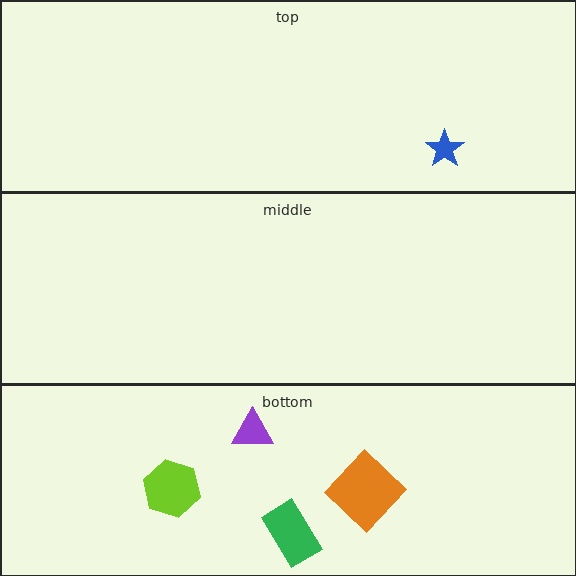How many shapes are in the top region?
1.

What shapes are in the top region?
The blue star.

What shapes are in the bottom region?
The purple triangle, the lime hexagon, the orange diamond, the green rectangle.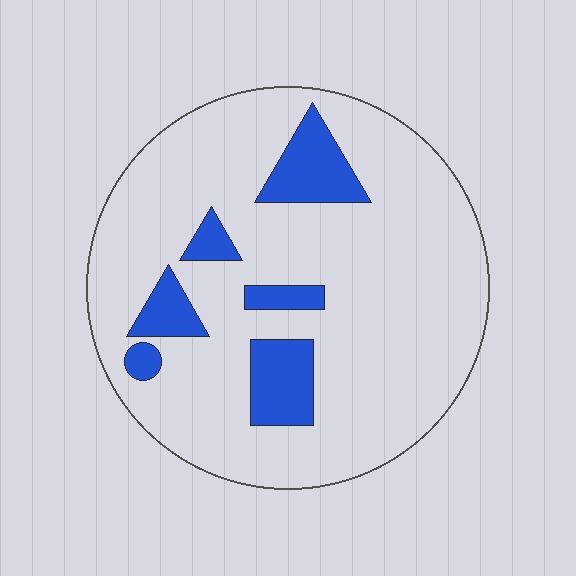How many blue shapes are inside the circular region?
6.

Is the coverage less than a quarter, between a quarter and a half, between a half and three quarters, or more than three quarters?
Less than a quarter.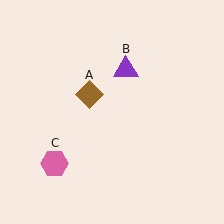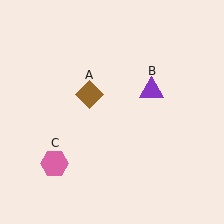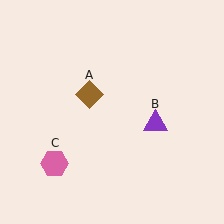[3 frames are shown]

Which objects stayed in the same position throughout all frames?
Brown diamond (object A) and pink hexagon (object C) remained stationary.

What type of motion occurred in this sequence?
The purple triangle (object B) rotated clockwise around the center of the scene.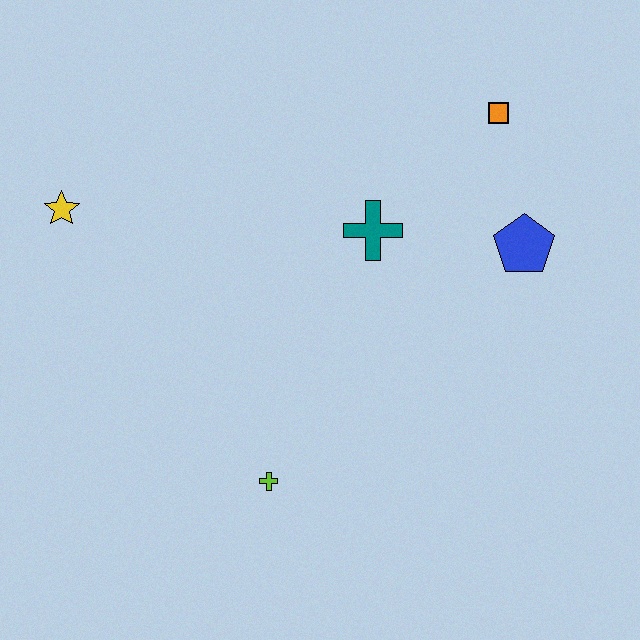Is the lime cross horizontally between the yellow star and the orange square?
Yes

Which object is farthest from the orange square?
The yellow star is farthest from the orange square.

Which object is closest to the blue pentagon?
The orange square is closest to the blue pentagon.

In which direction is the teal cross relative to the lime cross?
The teal cross is above the lime cross.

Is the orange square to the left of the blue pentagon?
Yes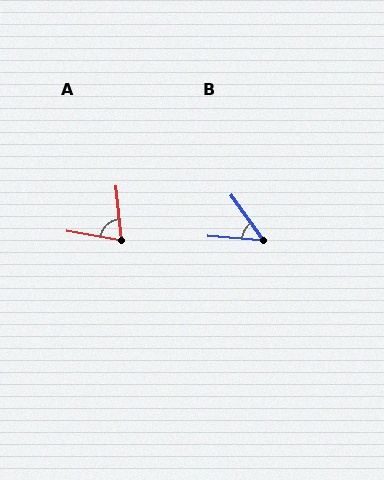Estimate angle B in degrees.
Approximately 50 degrees.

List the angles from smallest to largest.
B (50°), A (74°).